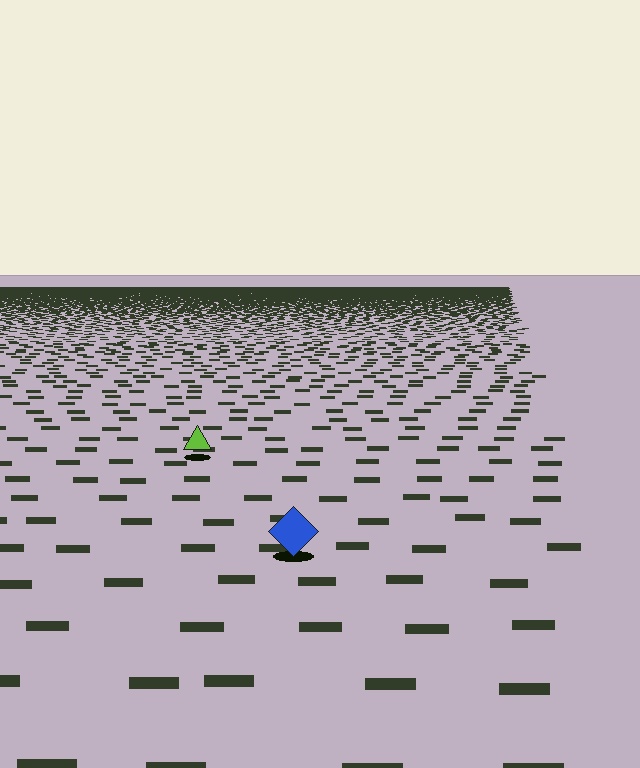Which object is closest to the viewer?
The blue diamond is closest. The texture marks near it are larger and more spread out.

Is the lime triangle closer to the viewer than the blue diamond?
No. The blue diamond is closer — you can tell from the texture gradient: the ground texture is coarser near it.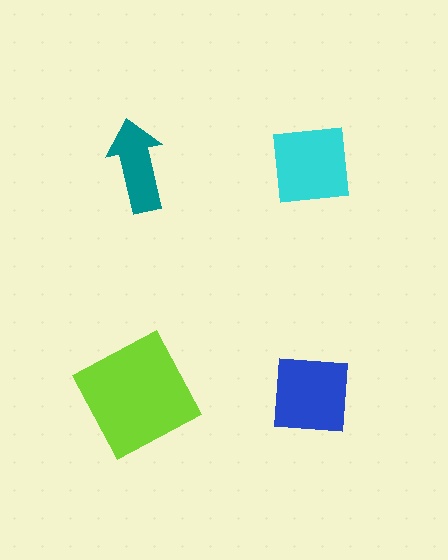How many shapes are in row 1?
2 shapes.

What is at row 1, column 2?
A cyan square.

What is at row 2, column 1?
A lime square.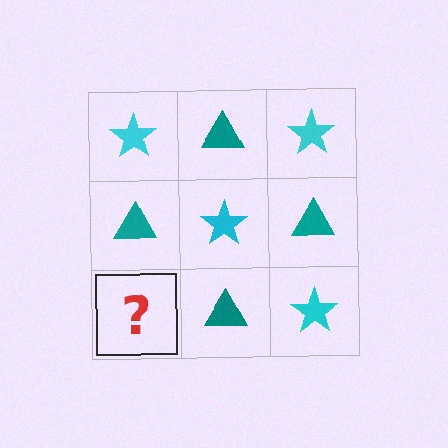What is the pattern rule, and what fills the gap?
The rule is that it alternates cyan star and teal triangle in a checkerboard pattern. The gap should be filled with a cyan star.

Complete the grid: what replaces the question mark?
The question mark should be replaced with a cyan star.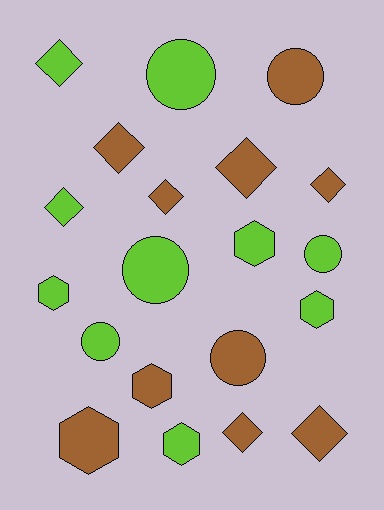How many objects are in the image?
There are 20 objects.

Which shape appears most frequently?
Diamond, with 8 objects.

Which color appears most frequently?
Lime, with 10 objects.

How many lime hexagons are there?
There are 4 lime hexagons.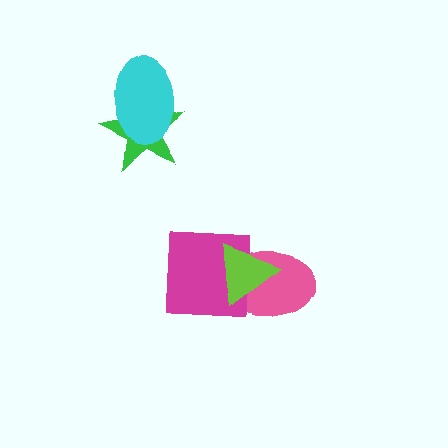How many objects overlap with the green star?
1 object overlaps with the green star.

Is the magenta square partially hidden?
Yes, it is partially covered by another shape.